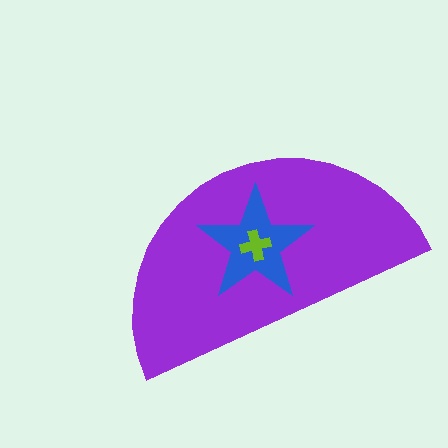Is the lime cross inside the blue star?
Yes.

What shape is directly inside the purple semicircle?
The blue star.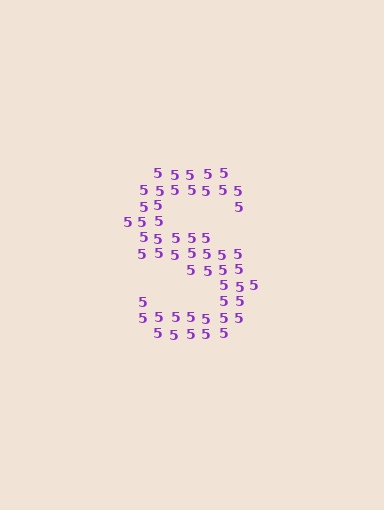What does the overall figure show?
The overall figure shows the letter S.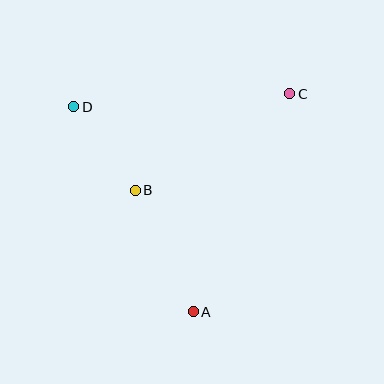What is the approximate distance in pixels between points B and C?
The distance between B and C is approximately 183 pixels.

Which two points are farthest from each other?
Points A and C are farthest from each other.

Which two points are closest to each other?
Points B and D are closest to each other.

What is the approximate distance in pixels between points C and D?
The distance between C and D is approximately 217 pixels.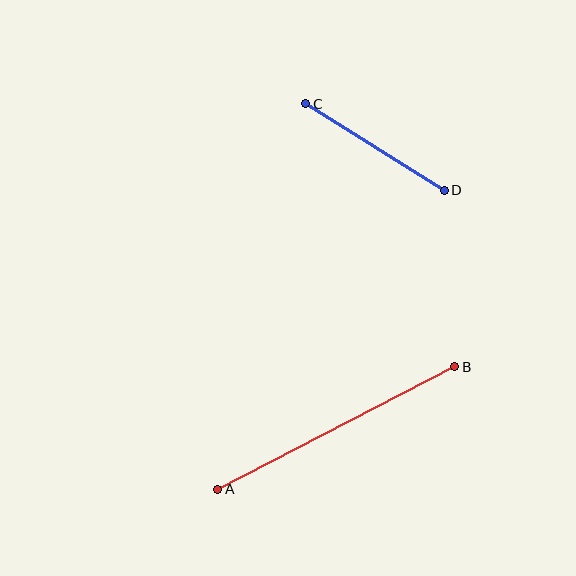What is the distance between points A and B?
The distance is approximately 267 pixels.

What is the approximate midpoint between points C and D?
The midpoint is at approximately (375, 147) pixels.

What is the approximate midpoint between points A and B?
The midpoint is at approximately (336, 428) pixels.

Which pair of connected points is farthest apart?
Points A and B are farthest apart.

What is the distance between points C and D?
The distance is approximately 163 pixels.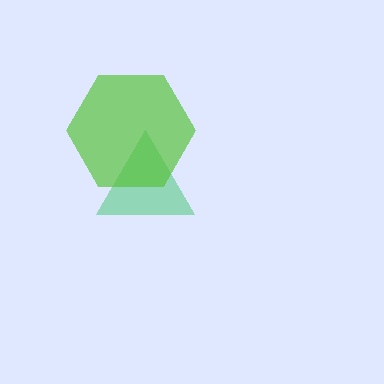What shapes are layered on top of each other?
The layered shapes are: a green triangle, a lime hexagon.